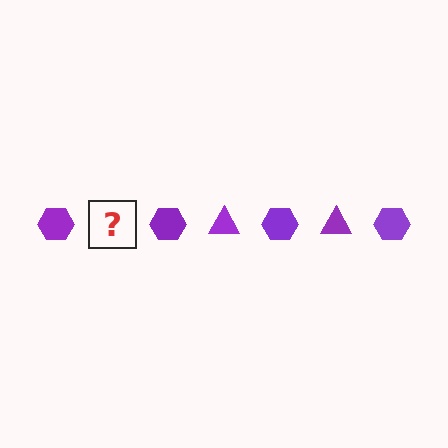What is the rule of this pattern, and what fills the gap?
The rule is that the pattern cycles through hexagon, triangle shapes in purple. The gap should be filled with a purple triangle.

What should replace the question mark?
The question mark should be replaced with a purple triangle.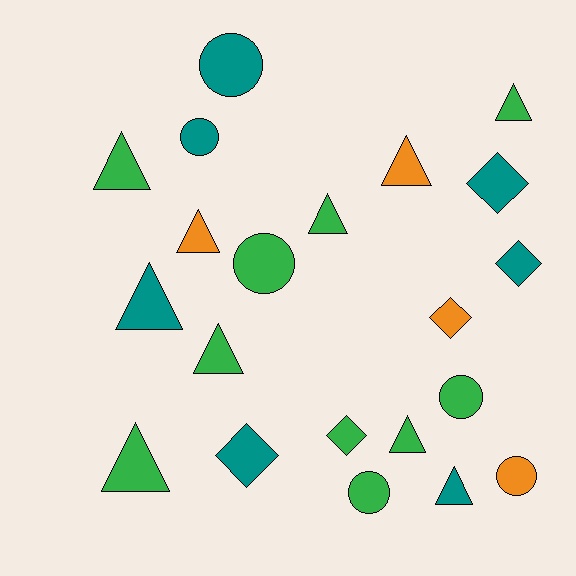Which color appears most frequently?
Green, with 10 objects.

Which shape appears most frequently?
Triangle, with 10 objects.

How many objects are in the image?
There are 21 objects.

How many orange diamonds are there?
There is 1 orange diamond.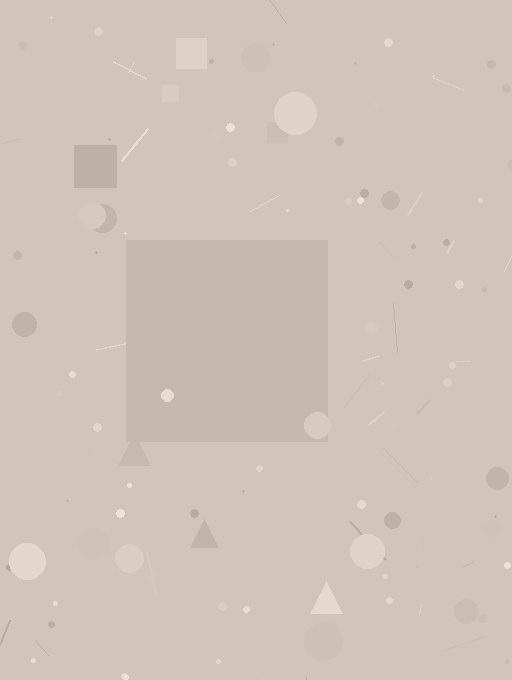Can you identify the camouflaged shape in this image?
The camouflaged shape is a square.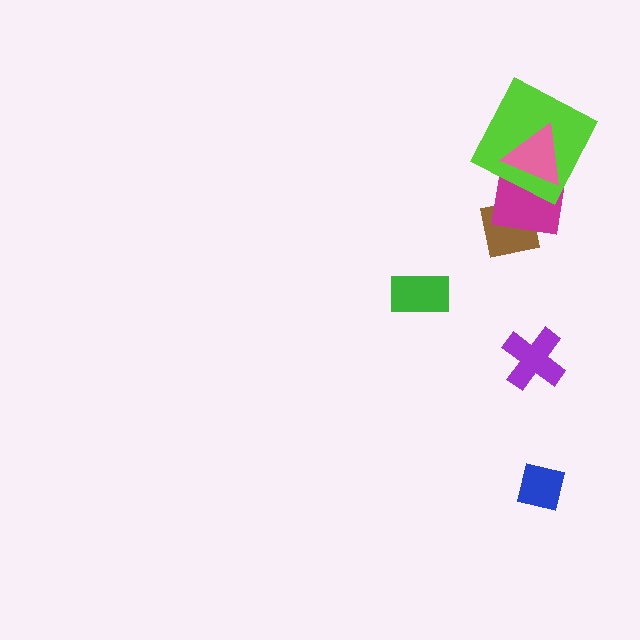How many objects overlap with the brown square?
1 object overlaps with the brown square.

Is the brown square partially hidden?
Yes, it is partially covered by another shape.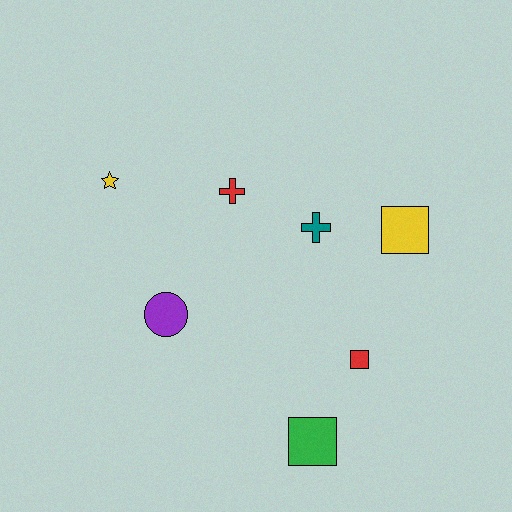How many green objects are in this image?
There is 1 green object.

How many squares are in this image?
There are 3 squares.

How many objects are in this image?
There are 7 objects.